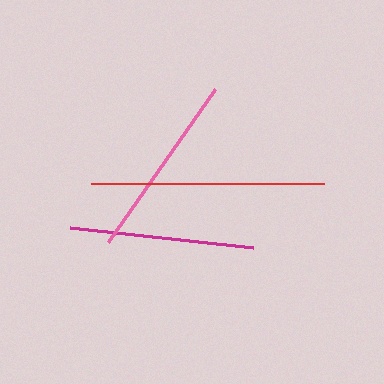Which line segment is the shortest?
The magenta line is the shortest at approximately 184 pixels.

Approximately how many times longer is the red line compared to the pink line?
The red line is approximately 1.3 times the length of the pink line.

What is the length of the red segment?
The red segment is approximately 233 pixels long.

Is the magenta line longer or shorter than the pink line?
The pink line is longer than the magenta line.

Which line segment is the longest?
The red line is the longest at approximately 233 pixels.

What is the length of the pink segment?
The pink segment is approximately 187 pixels long.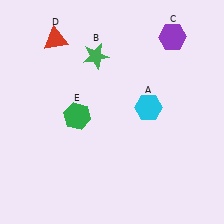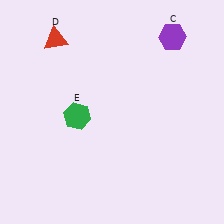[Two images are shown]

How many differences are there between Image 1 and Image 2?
There are 2 differences between the two images.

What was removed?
The green star (B), the cyan hexagon (A) were removed in Image 2.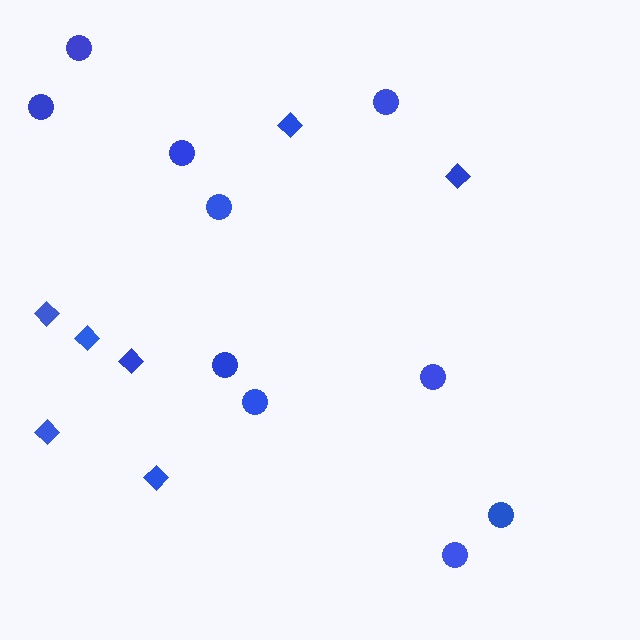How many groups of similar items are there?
There are 2 groups: one group of diamonds (7) and one group of circles (10).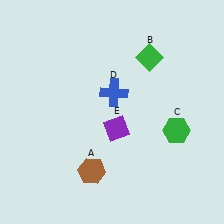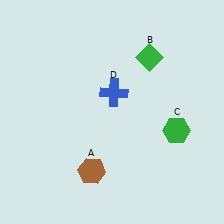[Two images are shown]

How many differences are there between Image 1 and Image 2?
There is 1 difference between the two images.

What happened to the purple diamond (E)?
The purple diamond (E) was removed in Image 2. It was in the bottom-right area of Image 1.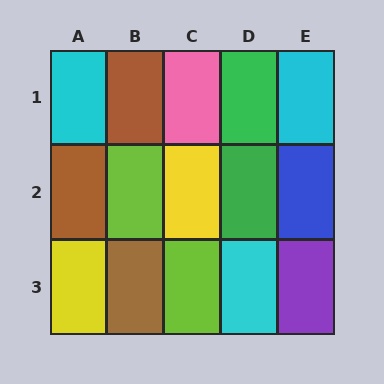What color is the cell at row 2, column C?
Yellow.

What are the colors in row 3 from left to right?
Yellow, brown, lime, cyan, purple.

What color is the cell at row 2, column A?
Brown.